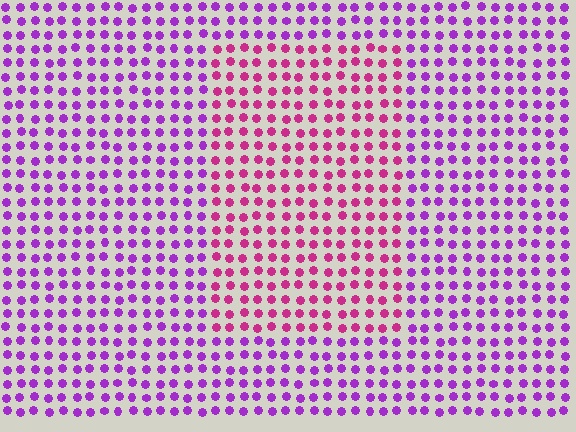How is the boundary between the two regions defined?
The boundary is defined purely by a slight shift in hue (about 39 degrees). Spacing, size, and orientation are identical on both sides.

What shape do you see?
I see a rectangle.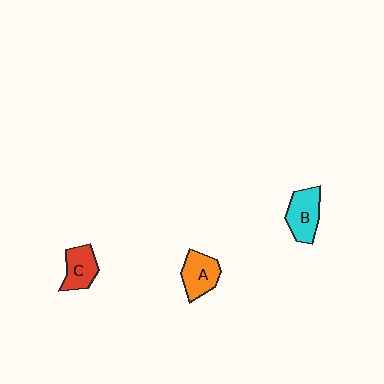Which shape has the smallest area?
Shape C (red).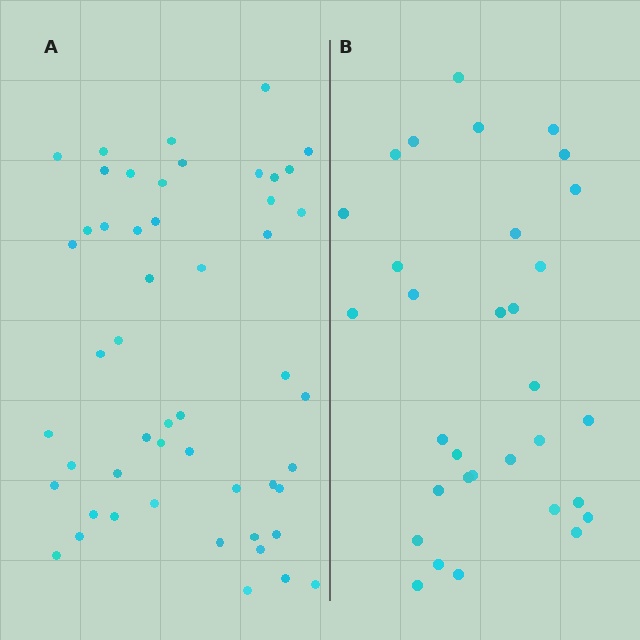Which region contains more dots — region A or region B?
Region A (the left region) has more dots.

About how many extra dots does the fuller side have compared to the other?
Region A has approximately 20 more dots than region B.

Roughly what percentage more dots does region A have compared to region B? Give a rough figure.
About 60% more.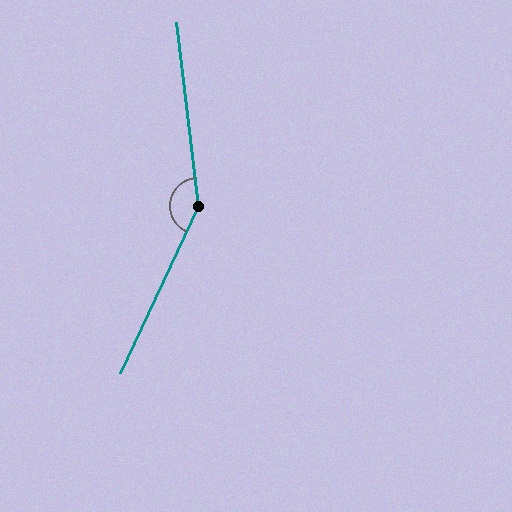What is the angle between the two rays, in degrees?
Approximately 148 degrees.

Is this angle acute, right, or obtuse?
It is obtuse.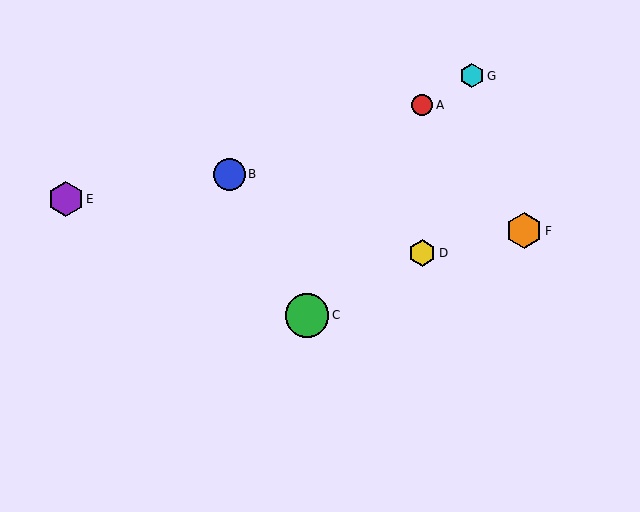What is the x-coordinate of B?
Object B is at x≈229.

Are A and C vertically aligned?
No, A is at x≈422 and C is at x≈307.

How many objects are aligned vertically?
2 objects (A, D) are aligned vertically.